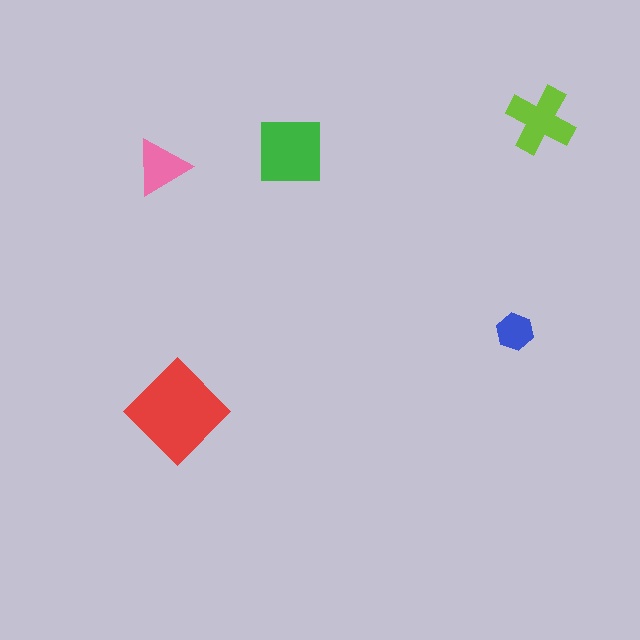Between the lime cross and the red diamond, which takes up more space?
The red diamond.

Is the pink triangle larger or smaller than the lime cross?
Smaller.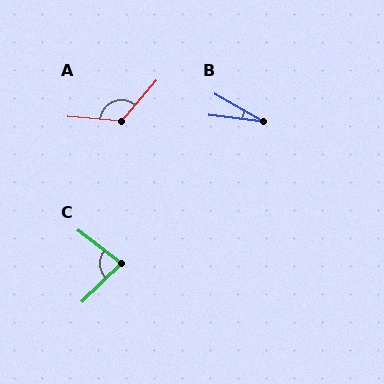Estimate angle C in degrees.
Approximately 81 degrees.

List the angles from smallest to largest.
B (23°), C (81°), A (126°).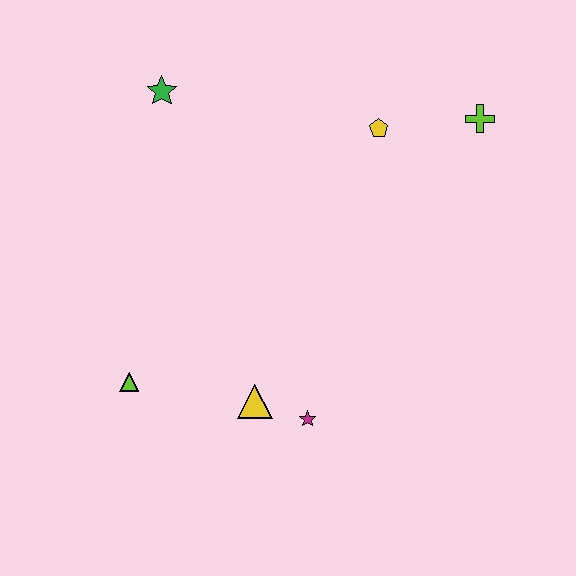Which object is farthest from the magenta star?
The green star is farthest from the magenta star.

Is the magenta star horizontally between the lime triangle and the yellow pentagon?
Yes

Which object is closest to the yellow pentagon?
The lime cross is closest to the yellow pentagon.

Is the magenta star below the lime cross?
Yes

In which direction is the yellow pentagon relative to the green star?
The yellow pentagon is to the right of the green star.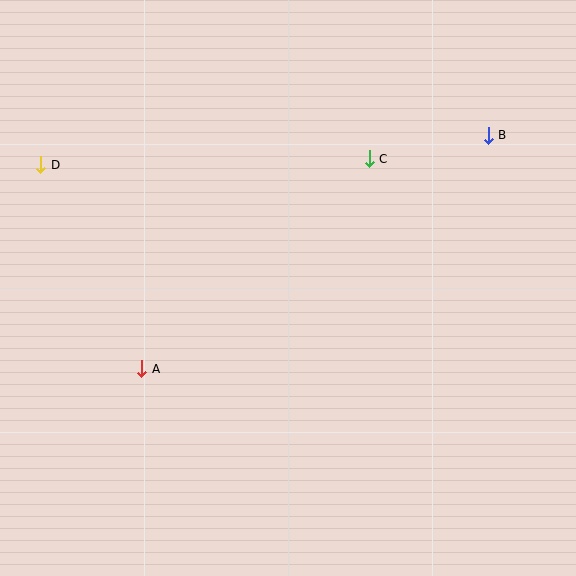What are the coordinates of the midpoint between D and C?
The midpoint between D and C is at (205, 162).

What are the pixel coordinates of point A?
Point A is at (142, 369).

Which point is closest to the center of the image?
Point C at (369, 159) is closest to the center.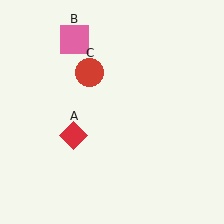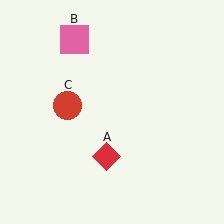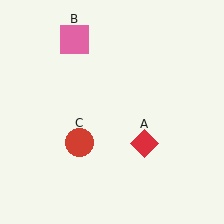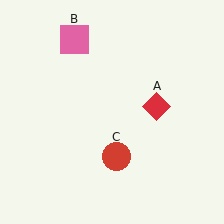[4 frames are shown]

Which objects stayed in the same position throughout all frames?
Pink square (object B) remained stationary.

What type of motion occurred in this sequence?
The red diamond (object A), red circle (object C) rotated counterclockwise around the center of the scene.